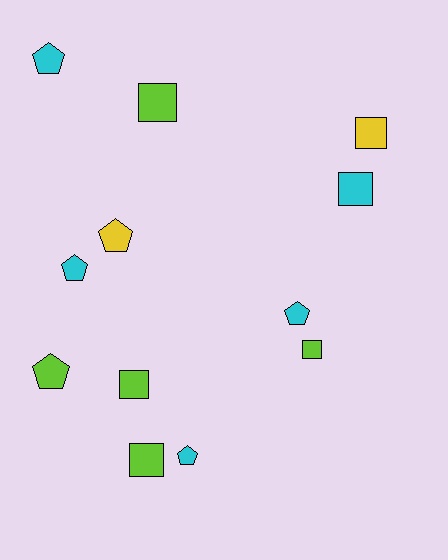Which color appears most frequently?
Cyan, with 5 objects.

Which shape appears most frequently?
Square, with 6 objects.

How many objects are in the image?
There are 12 objects.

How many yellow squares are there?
There is 1 yellow square.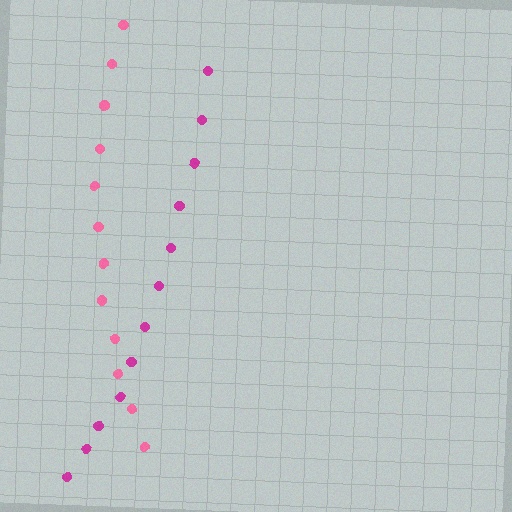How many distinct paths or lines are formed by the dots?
There are 2 distinct paths.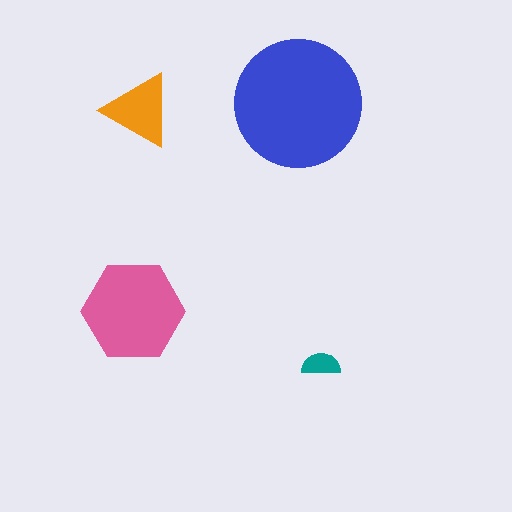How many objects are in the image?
There are 4 objects in the image.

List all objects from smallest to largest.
The teal semicircle, the orange triangle, the pink hexagon, the blue circle.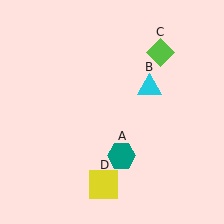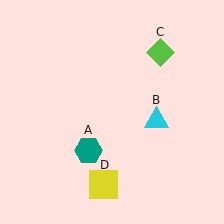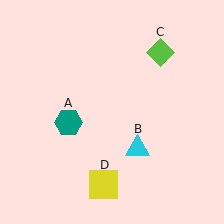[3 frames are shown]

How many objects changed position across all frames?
2 objects changed position: teal hexagon (object A), cyan triangle (object B).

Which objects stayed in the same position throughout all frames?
Lime diamond (object C) and yellow square (object D) remained stationary.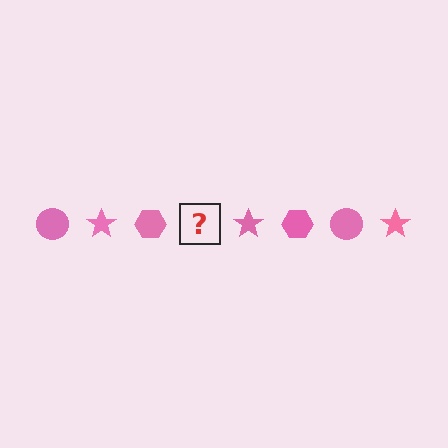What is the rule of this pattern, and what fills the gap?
The rule is that the pattern cycles through circle, star, hexagon shapes in pink. The gap should be filled with a pink circle.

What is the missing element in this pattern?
The missing element is a pink circle.